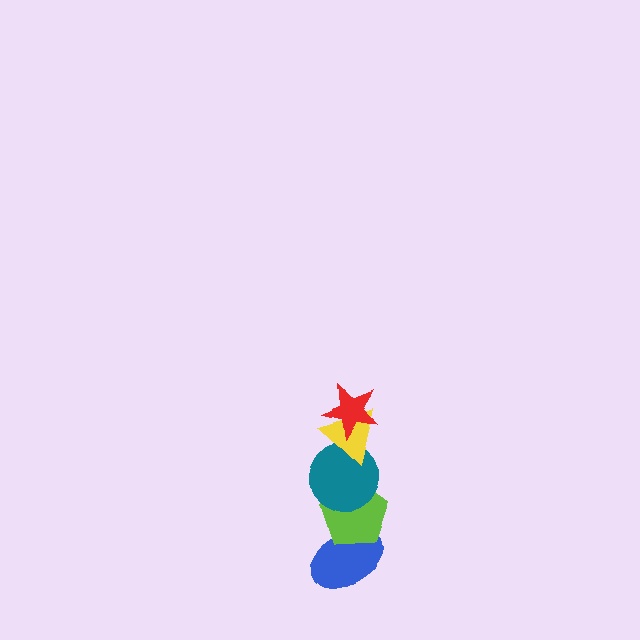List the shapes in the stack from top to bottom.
From top to bottom: the red star, the yellow triangle, the teal circle, the lime pentagon, the blue ellipse.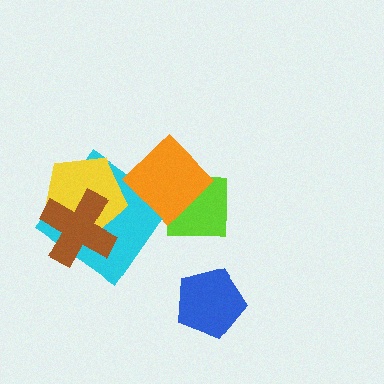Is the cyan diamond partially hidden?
Yes, it is partially covered by another shape.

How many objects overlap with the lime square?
1 object overlaps with the lime square.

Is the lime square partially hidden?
Yes, it is partially covered by another shape.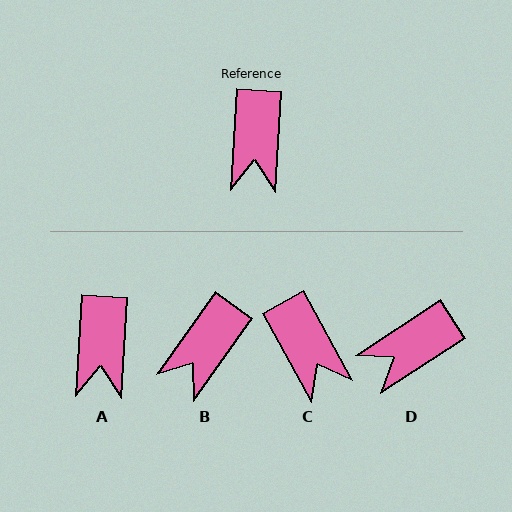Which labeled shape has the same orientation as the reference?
A.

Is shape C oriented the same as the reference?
No, it is off by about 32 degrees.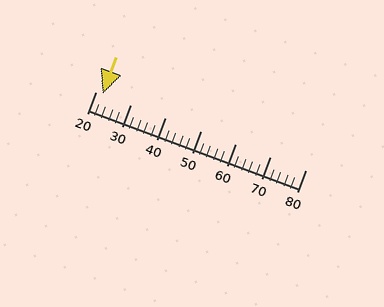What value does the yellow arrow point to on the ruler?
The yellow arrow points to approximately 22.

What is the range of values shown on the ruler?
The ruler shows values from 20 to 80.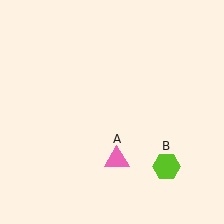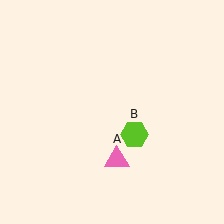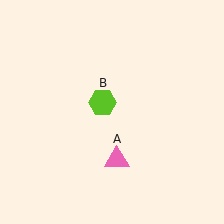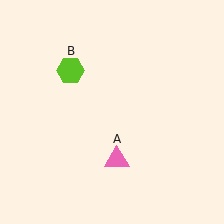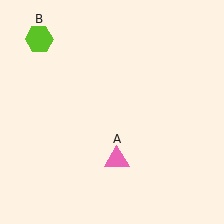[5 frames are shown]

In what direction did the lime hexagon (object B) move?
The lime hexagon (object B) moved up and to the left.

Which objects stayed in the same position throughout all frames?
Pink triangle (object A) remained stationary.